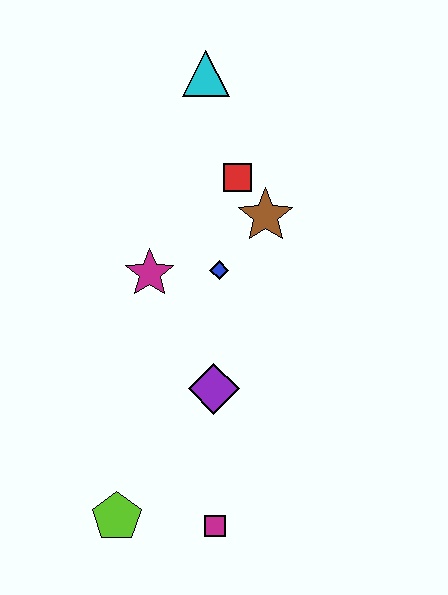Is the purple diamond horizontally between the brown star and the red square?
No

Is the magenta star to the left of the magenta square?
Yes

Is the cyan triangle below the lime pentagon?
No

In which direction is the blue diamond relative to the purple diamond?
The blue diamond is above the purple diamond.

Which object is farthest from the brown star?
The lime pentagon is farthest from the brown star.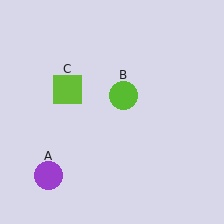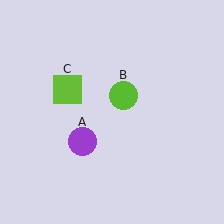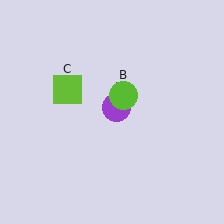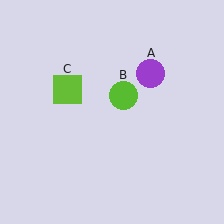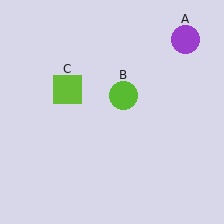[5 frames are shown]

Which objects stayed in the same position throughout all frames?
Lime circle (object B) and lime square (object C) remained stationary.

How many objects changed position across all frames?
1 object changed position: purple circle (object A).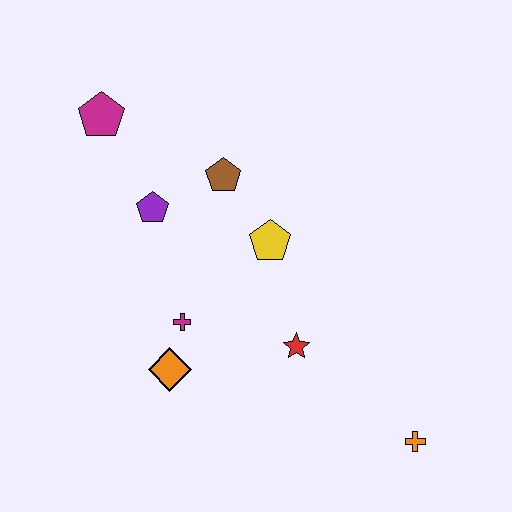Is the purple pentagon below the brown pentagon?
Yes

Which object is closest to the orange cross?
The red star is closest to the orange cross.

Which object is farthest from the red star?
The magenta pentagon is farthest from the red star.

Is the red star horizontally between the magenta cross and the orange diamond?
No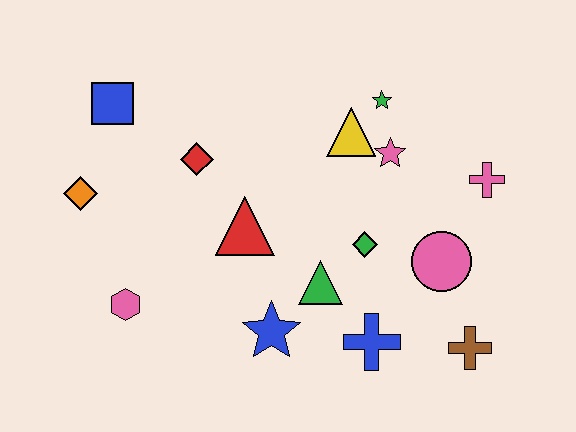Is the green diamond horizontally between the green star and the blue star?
Yes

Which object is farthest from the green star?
The pink hexagon is farthest from the green star.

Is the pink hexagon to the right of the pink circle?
No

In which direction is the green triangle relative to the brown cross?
The green triangle is to the left of the brown cross.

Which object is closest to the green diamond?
The green triangle is closest to the green diamond.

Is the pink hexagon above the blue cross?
Yes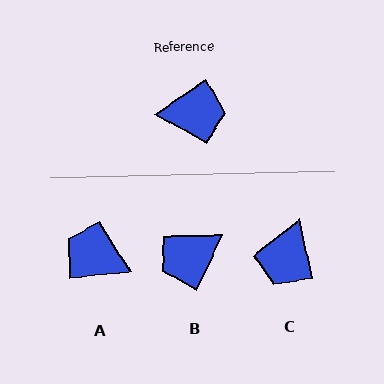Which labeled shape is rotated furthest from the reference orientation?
A, about 152 degrees away.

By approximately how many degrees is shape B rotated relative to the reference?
Approximately 149 degrees clockwise.